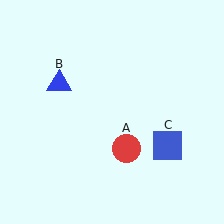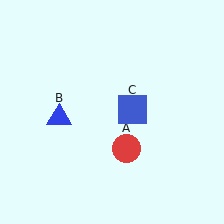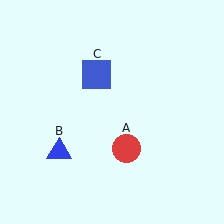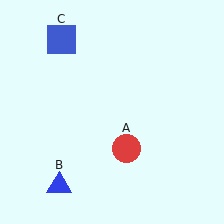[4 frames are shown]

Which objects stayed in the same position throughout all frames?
Red circle (object A) remained stationary.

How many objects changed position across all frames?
2 objects changed position: blue triangle (object B), blue square (object C).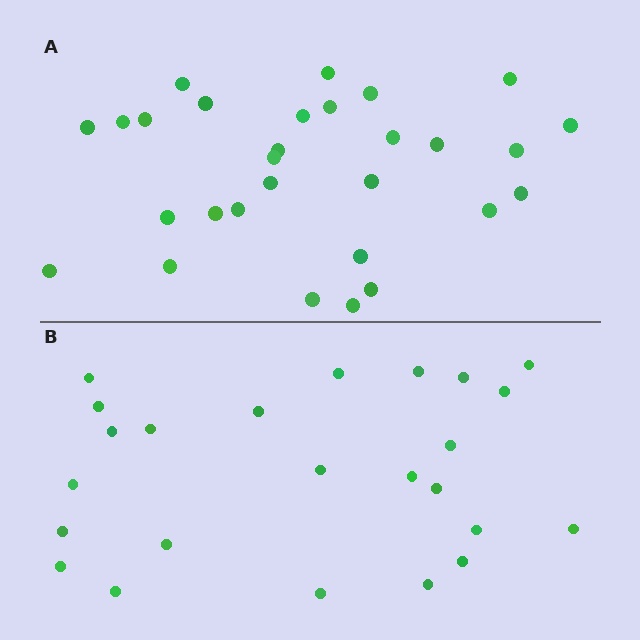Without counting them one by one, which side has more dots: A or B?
Region A (the top region) has more dots.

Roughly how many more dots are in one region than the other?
Region A has about 5 more dots than region B.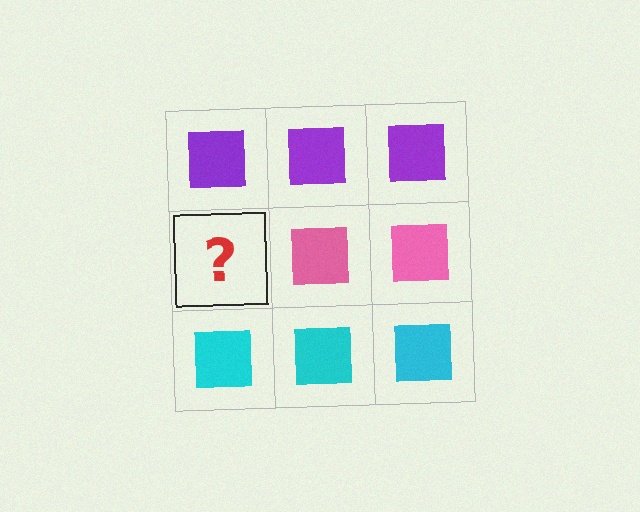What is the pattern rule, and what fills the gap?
The rule is that each row has a consistent color. The gap should be filled with a pink square.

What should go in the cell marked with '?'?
The missing cell should contain a pink square.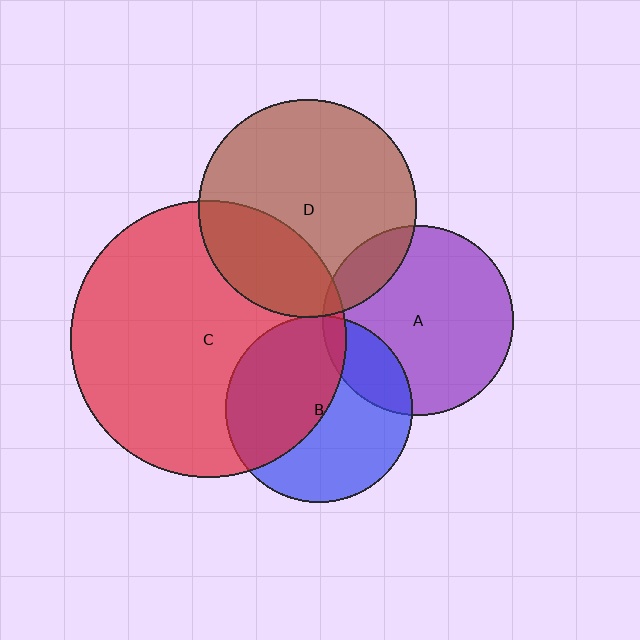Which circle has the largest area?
Circle C (red).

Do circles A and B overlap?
Yes.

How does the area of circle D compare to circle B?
Approximately 1.4 times.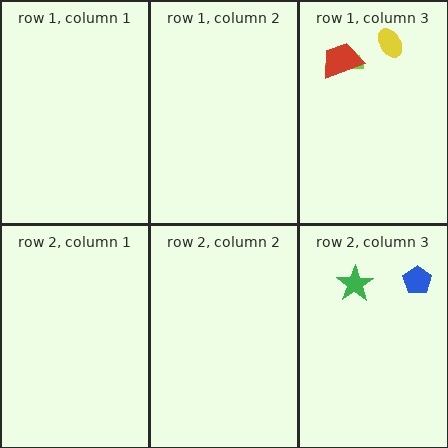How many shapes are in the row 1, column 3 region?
3.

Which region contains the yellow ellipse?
The row 1, column 3 region.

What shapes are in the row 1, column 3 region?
The yellow ellipse, the lime semicircle, the red trapezoid.